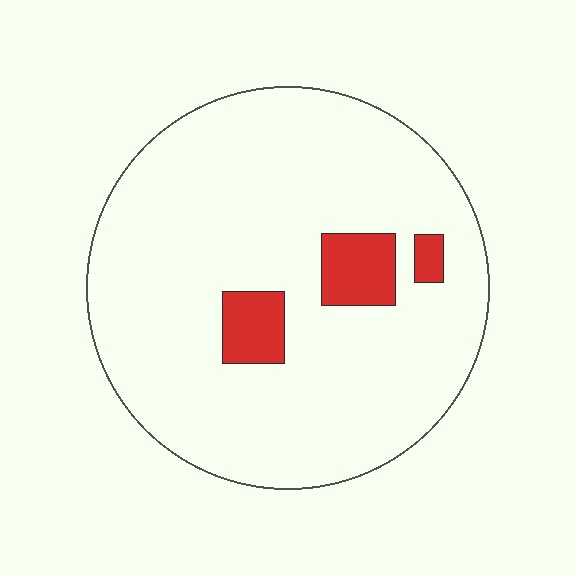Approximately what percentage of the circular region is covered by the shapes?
Approximately 10%.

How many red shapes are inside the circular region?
3.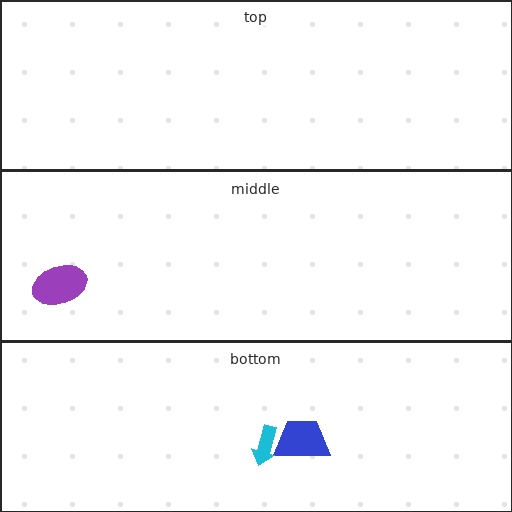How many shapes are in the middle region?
1.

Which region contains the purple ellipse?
The middle region.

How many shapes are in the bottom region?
2.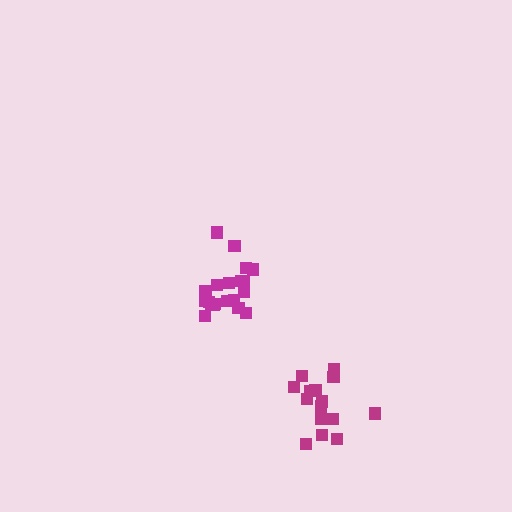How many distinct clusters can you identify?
There are 2 distinct clusters.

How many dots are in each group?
Group 1: 15 dots, Group 2: 20 dots (35 total).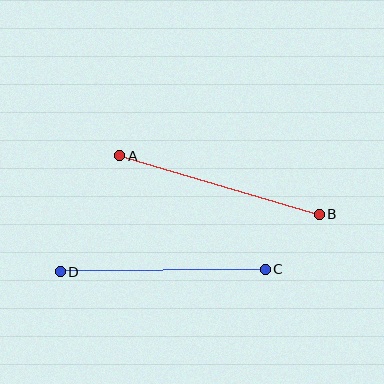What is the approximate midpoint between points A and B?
The midpoint is at approximately (220, 185) pixels.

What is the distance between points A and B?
The distance is approximately 208 pixels.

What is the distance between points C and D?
The distance is approximately 205 pixels.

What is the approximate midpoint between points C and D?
The midpoint is at approximately (163, 271) pixels.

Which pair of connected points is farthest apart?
Points A and B are farthest apart.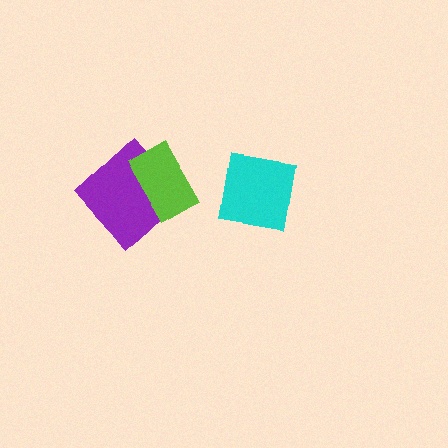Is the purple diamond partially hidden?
Yes, it is partially covered by another shape.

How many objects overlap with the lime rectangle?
1 object overlaps with the lime rectangle.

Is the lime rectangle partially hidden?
No, no other shape covers it.